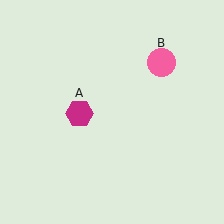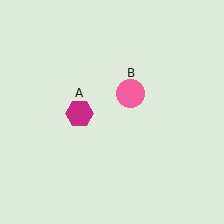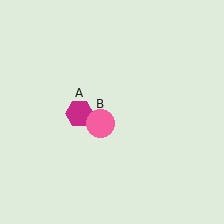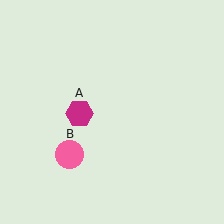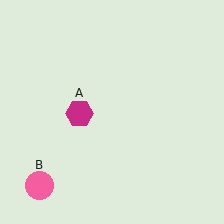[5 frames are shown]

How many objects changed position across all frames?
1 object changed position: pink circle (object B).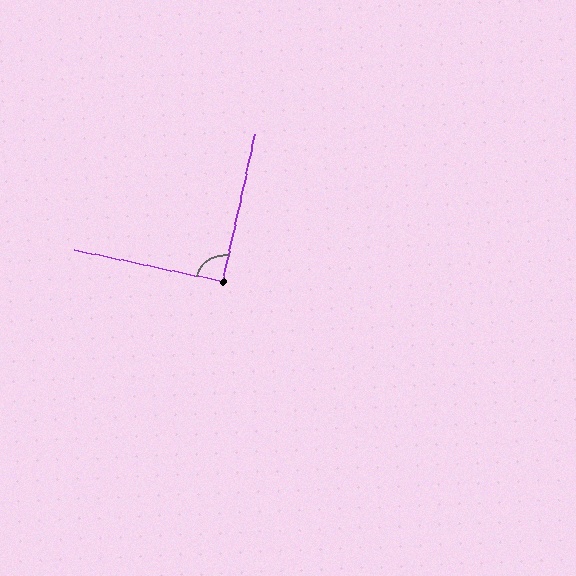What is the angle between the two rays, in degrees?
Approximately 90 degrees.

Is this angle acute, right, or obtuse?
It is approximately a right angle.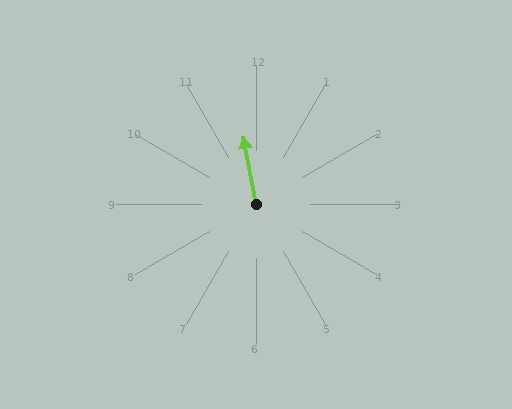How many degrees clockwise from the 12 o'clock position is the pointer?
Approximately 349 degrees.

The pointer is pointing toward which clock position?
Roughly 12 o'clock.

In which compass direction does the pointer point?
North.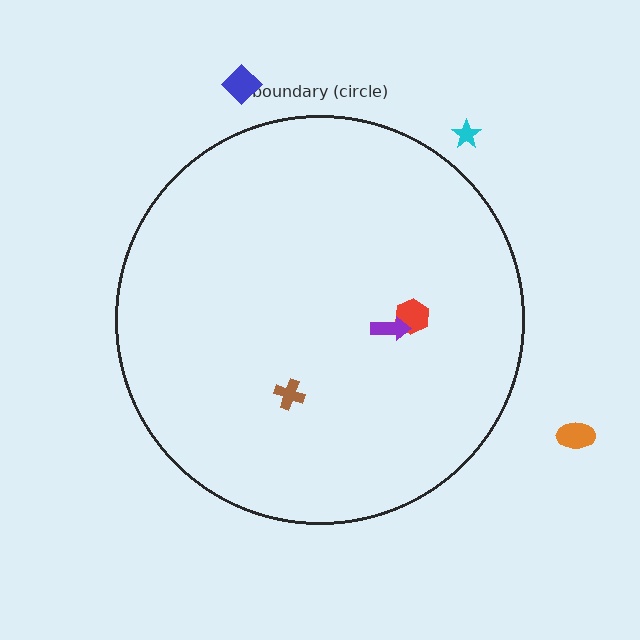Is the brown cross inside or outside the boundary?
Inside.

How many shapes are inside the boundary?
3 inside, 3 outside.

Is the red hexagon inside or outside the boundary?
Inside.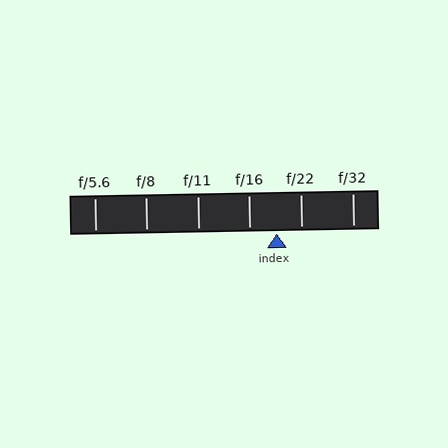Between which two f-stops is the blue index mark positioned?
The index mark is between f/16 and f/22.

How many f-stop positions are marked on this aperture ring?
There are 6 f-stop positions marked.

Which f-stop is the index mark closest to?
The index mark is closest to f/22.